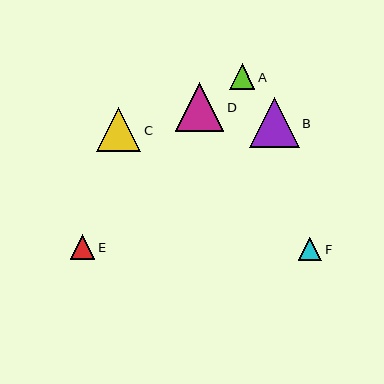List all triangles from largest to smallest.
From largest to smallest: B, D, C, A, E, F.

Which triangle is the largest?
Triangle B is the largest with a size of approximately 49 pixels.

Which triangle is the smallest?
Triangle F is the smallest with a size of approximately 24 pixels.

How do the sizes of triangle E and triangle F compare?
Triangle E and triangle F are approximately the same size.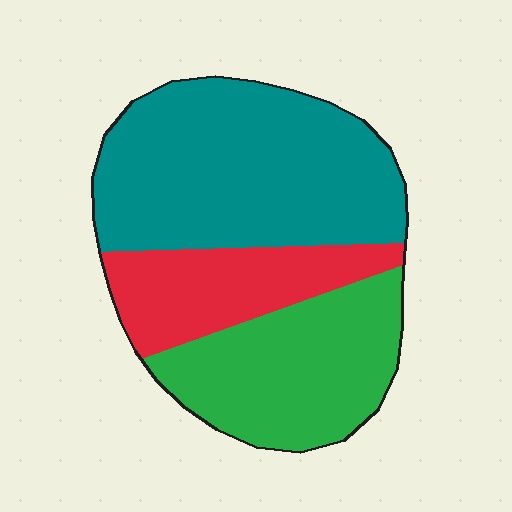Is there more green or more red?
Green.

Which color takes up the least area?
Red, at roughly 20%.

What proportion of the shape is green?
Green covers around 30% of the shape.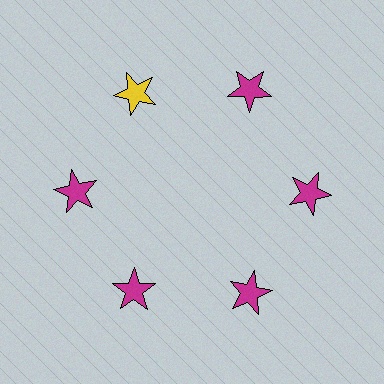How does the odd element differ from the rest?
It has a different color: yellow instead of magenta.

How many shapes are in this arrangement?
There are 6 shapes arranged in a ring pattern.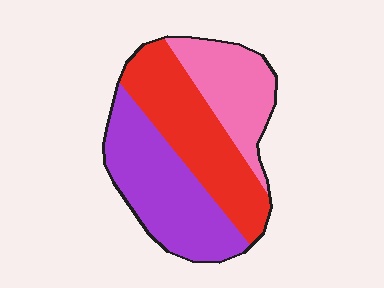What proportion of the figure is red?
Red takes up about three eighths (3/8) of the figure.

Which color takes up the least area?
Pink, at roughly 25%.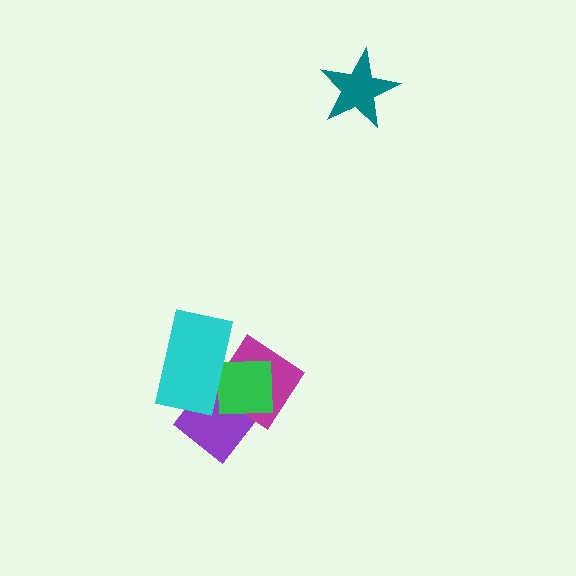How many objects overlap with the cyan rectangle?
3 objects overlap with the cyan rectangle.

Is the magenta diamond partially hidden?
Yes, it is partially covered by another shape.